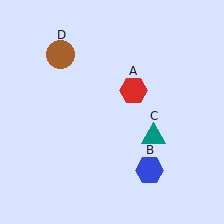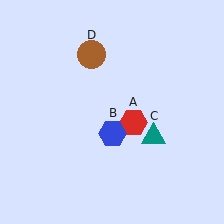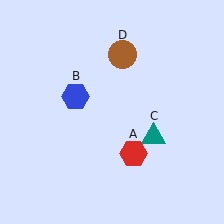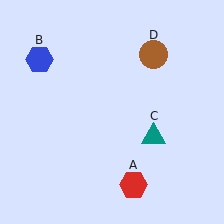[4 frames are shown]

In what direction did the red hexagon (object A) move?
The red hexagon (object A) moved down.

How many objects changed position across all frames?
3 objects changed position: red hexagon (object A), blue hexagon (object B), brown circle (object D).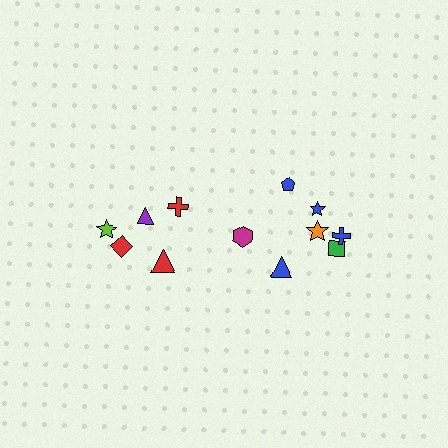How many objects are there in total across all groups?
There are 12 objects.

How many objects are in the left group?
There are 5 objects.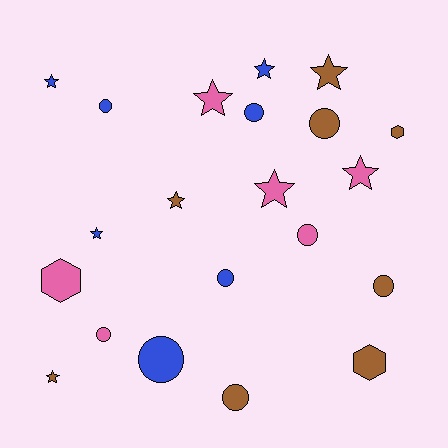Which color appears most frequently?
Brown, with 8 objects.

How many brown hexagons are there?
There are 2 brown hexagons.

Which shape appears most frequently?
Star, with 9 objects.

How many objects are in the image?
There are 21 objects.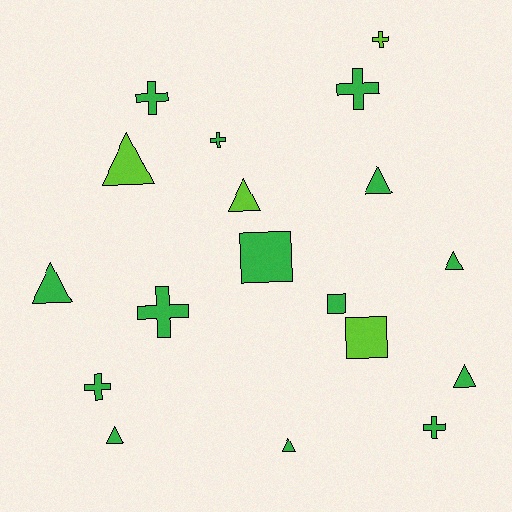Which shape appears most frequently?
Triangle, with 8 objects.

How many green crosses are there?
There are 6 green crosses.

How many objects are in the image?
There are 18 objects.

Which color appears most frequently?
Green, with 14 objects.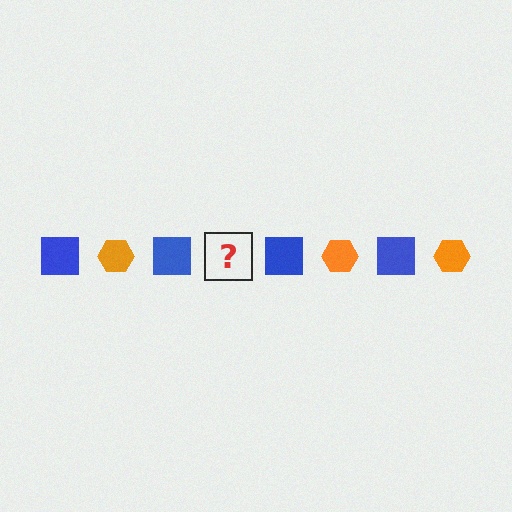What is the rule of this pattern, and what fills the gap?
The rule is that the pattern alternates between blue square and orange hexagon. The gap should be filled with an orange hexagon.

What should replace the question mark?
The question mark should be replaced with an orange hexagon.